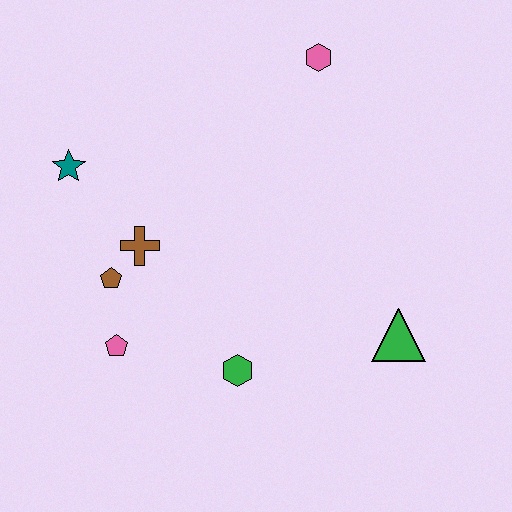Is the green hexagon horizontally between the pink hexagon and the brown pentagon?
Yes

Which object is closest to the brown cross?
The brown pentagon is closest to the brown cross.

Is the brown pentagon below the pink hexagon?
Yes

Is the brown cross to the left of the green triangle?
Yes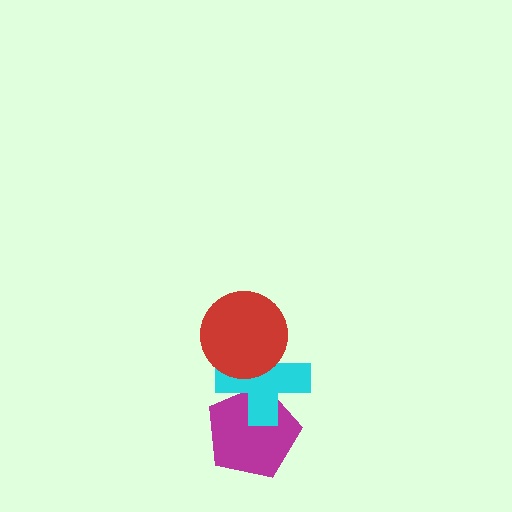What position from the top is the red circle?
The red circle is 1st from the top.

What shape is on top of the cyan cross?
The red circle is on top of the cyan cross.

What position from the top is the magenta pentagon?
The magenta pentagon is 3rd from the top.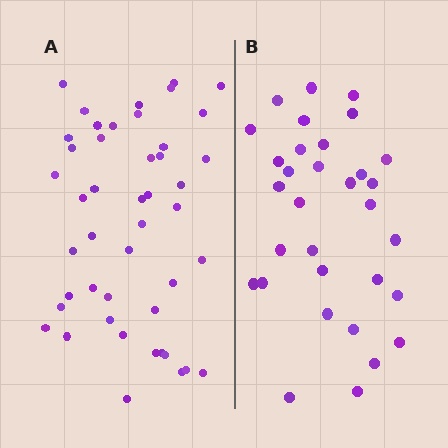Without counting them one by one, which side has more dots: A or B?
Region A (the left region) has more dots.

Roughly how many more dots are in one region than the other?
Region A has approximately 15 more dots than region B.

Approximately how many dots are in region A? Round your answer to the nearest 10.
About 50 dots. (The exact count is 46, which rounds to 50.)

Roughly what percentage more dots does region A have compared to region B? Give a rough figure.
About 45% more.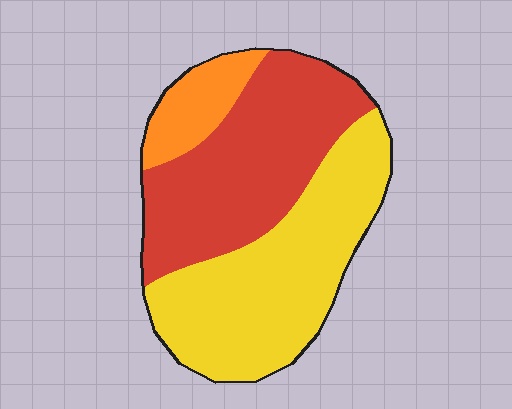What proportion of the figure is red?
Red covers around 40% of the figure.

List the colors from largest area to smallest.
From largest to smallest: yellow, red, orange.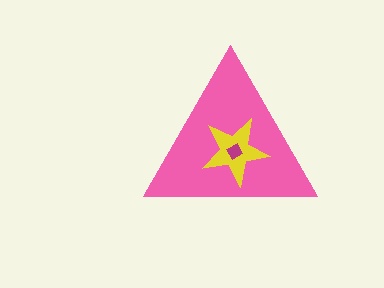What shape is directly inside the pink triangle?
The yellow star.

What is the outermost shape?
The pink triangle.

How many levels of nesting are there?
3.